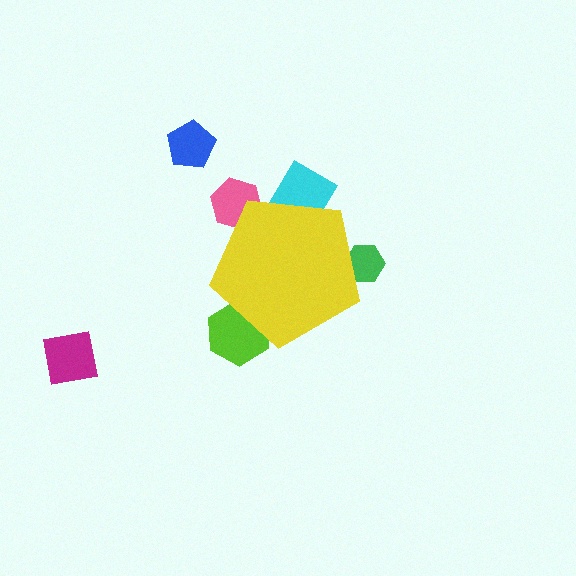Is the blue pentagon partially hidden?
No, the blue pentagon is fully visible.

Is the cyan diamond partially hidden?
Yes, the cyan diamond is partially hidden behind the yellow pentagon.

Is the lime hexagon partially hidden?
Yes, the lime hexagon is partially hidden behind the yellow pentagon.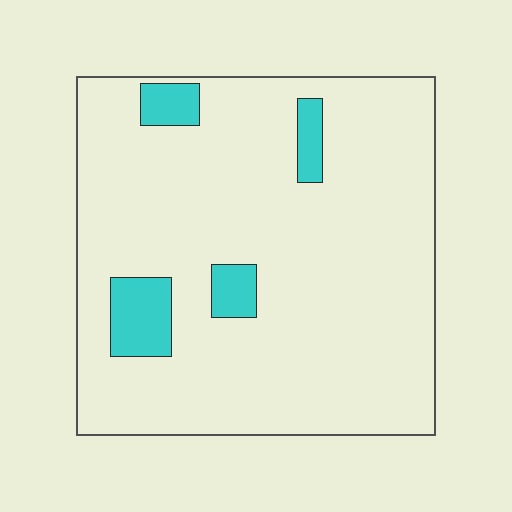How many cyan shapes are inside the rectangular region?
4.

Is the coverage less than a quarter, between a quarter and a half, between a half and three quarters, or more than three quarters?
Less than a quarter.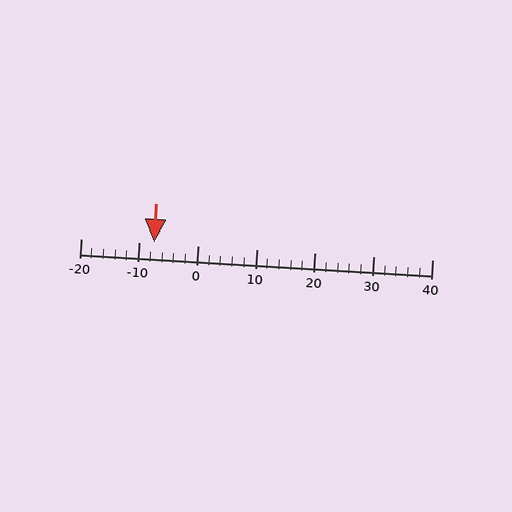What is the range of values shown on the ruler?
The ruler shows values from -20 to 40.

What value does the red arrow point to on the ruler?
The red arrow points to approximately -8.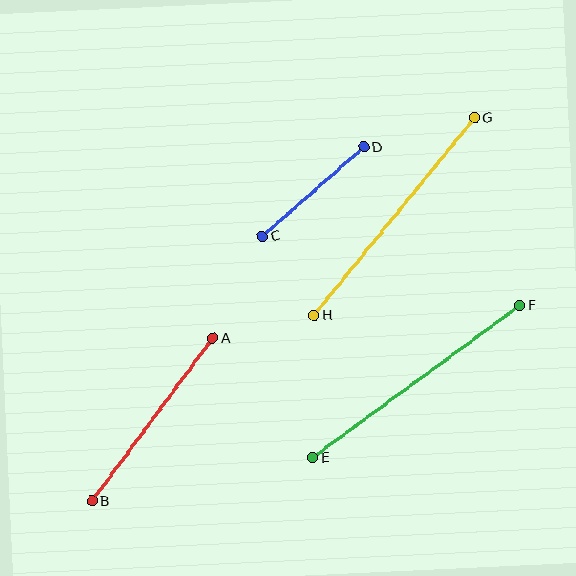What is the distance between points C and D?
The distance is approximately 135 pixels.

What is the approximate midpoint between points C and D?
The midpoint is at approximately (313, 192) pixels.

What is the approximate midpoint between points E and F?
The midpoint is at approximately (416, 382) pixels.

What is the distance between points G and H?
The distance is approximately 255 pixels.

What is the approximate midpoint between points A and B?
The midpoint is at approximately (153, 420) pixels.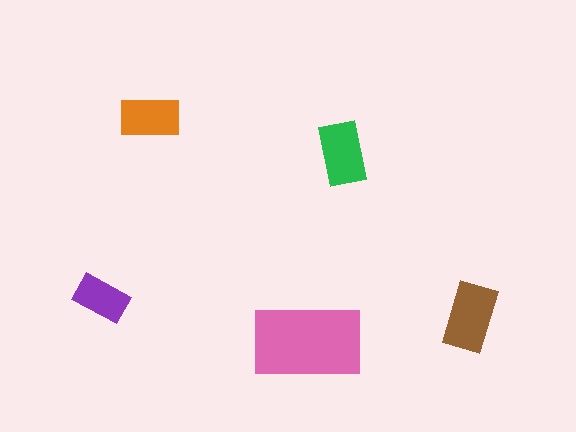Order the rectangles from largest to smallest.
the pink one, the brown one, the green one, the orange one, the purple one.